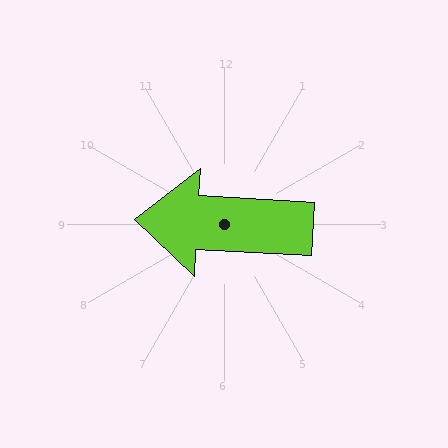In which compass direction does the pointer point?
West.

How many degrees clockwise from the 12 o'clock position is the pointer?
Approximately 273 degrees.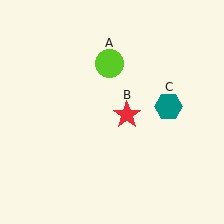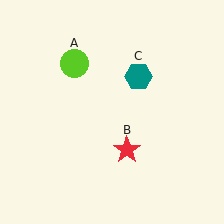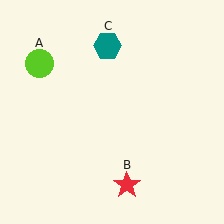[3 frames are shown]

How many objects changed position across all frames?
3 objects changed position: lime circle (object A), red star (object B), teal hexagon (object C).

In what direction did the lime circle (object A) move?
The lime circle (object A) moved left.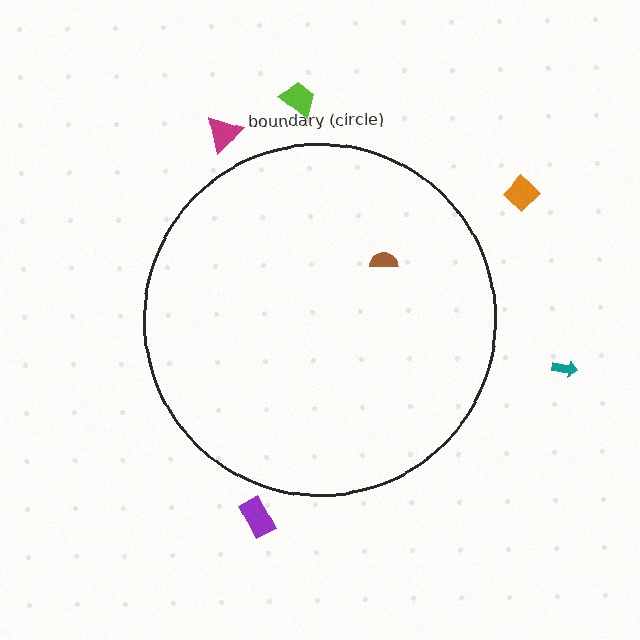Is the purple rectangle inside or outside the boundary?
Outside.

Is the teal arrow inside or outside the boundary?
Outside.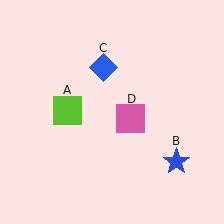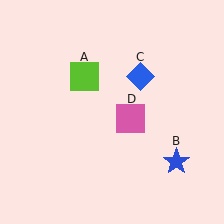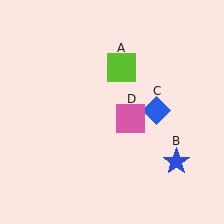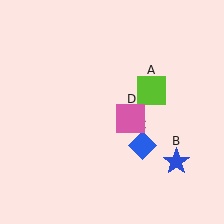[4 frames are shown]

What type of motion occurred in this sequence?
The lime square (object A), blue diamond (object C) rotated clockwise around the center of the scene.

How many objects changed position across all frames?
2 objects changed position: lime square (object A), blue diamond (object C).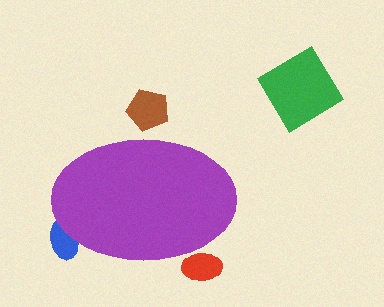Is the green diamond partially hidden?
No, the green diamond is fully visible.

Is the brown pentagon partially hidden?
Yes, the brown pentagon is partially hidden behind the purple ellipse.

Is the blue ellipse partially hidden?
Yes, the blue ellipse is partially hidden behind the purple ellipse.